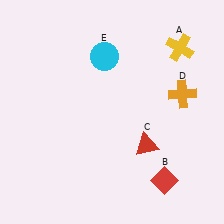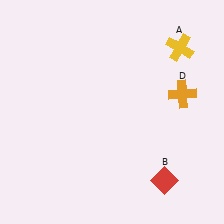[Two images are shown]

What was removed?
The cyan circle (E), the red triangle (C) were removed in Image 2.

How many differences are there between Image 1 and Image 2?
There are 2 differences between the two images.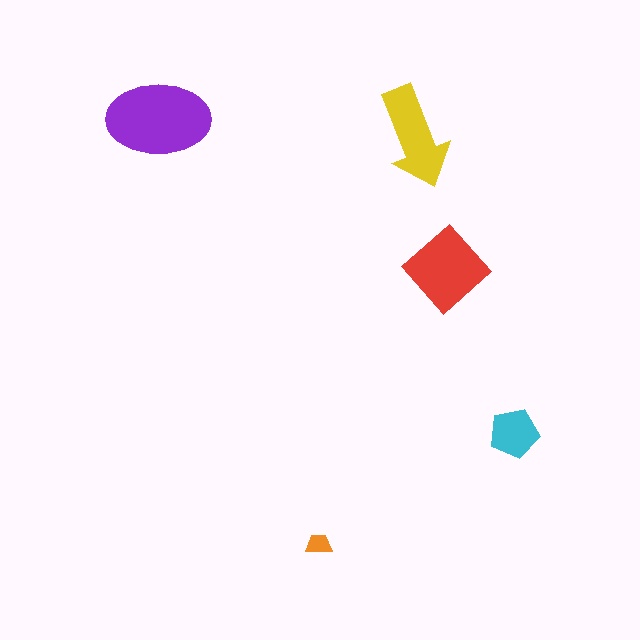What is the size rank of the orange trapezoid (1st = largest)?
5th.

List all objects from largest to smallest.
The purple ellipse, the red diamond, the yellow arrow, the cyan pentagon, the orange trapezoid.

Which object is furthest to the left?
The purple ellipse is leftmost.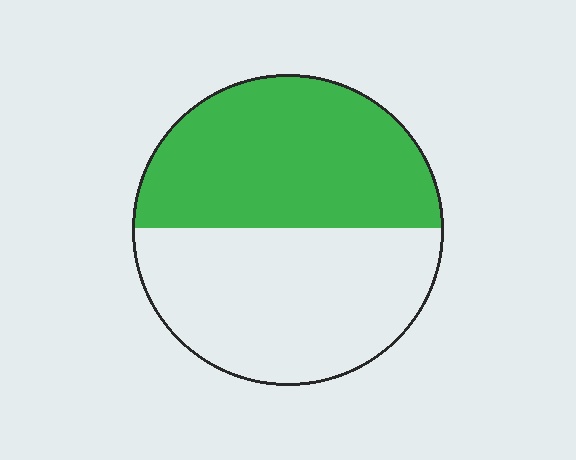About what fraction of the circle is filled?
About one half (1/2).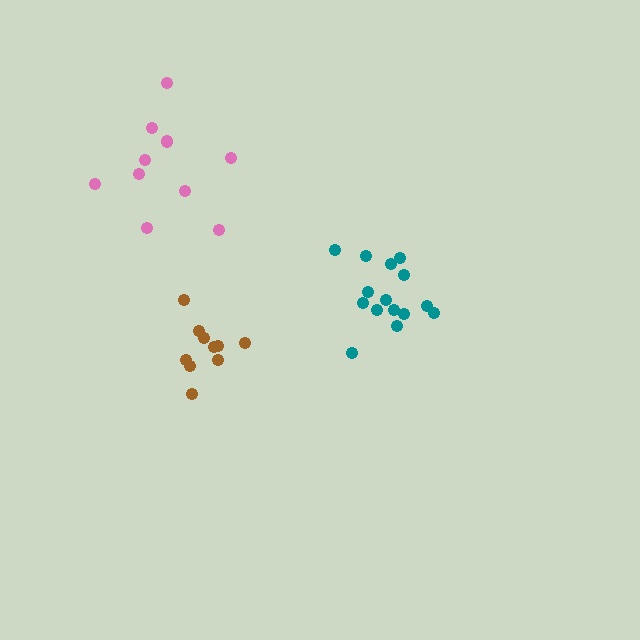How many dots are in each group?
Group 1: 15 dots, Group 2: 10 dots, Group 3: 10 dots (35 total).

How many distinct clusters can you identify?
There are 3 distinct clusters.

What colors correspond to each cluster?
The clusters are colored: teal, pink, brown.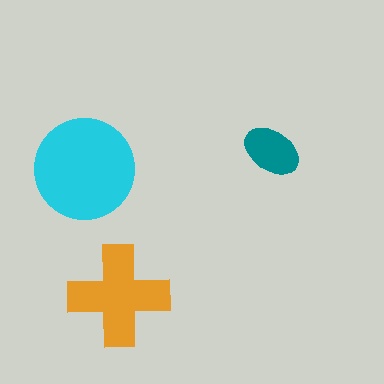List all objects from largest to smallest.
The cyan circle, the orange cross, the teal ellipse.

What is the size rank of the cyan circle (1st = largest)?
1st.